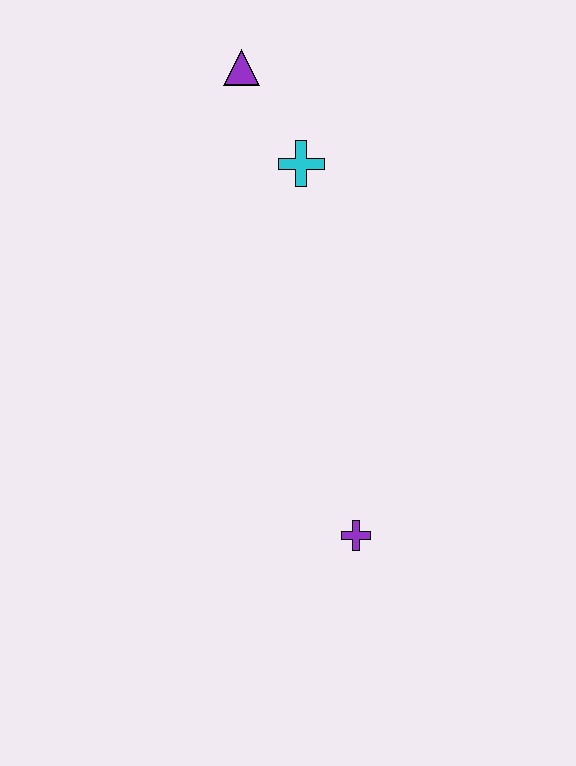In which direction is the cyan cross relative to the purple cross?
The cyan cross is above the purple cross.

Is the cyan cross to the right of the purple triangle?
Yes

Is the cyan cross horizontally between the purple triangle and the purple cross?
Yes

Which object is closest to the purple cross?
The cyan cross is closest to the purple cross.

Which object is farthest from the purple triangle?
The purple cross is farthest from the purple triangle.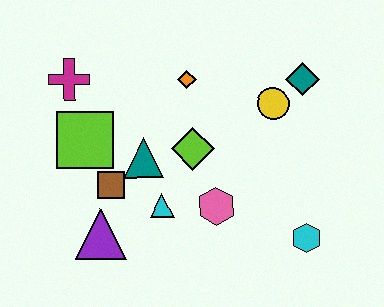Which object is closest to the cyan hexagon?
The pink hexagon is closest to the cyan hexagon.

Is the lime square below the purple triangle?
No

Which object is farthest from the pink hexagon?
The magenta cross is farthest from the pink hexagon.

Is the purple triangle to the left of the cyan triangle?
Yes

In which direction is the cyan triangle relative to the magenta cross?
The cyan triangle is below the magenta cross.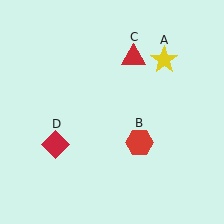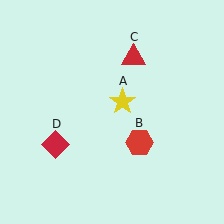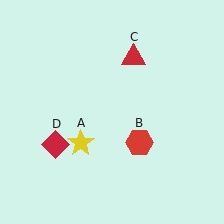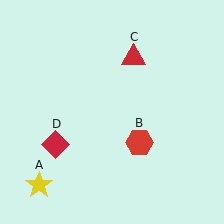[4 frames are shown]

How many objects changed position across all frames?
1 object changed position: yellow star (object A).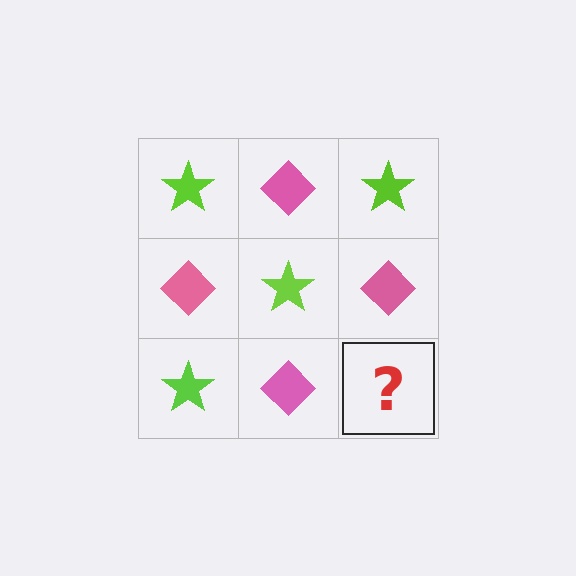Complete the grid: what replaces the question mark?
The question mark should be replaced with a lime star.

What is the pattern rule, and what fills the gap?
The rule is that it alternates lime star and pink diamond in a checkerboard pattern. The gap should be filled with a lime star.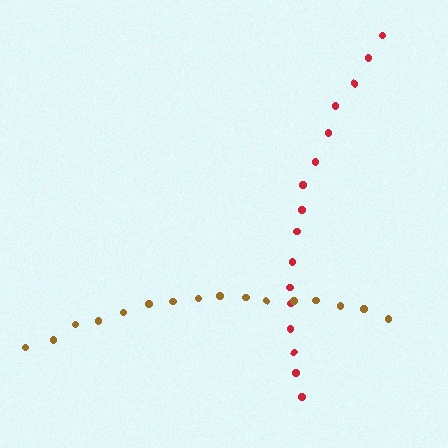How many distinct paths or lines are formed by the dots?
There are 2 distinct paths.